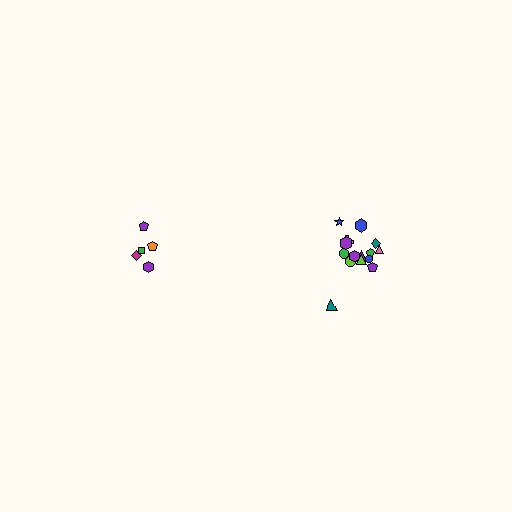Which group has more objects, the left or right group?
The right group.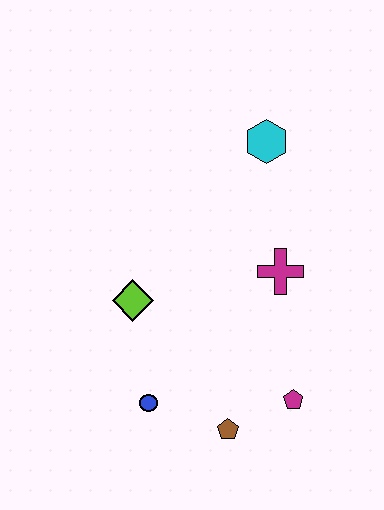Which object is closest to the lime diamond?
The blue circle is closest to the lime diamond.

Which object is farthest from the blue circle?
The cyan hexagon is farthest from the blue circle.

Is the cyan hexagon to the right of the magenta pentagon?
No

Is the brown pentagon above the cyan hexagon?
No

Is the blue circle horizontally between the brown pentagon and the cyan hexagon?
No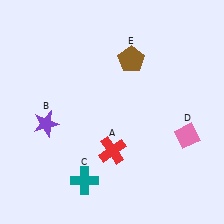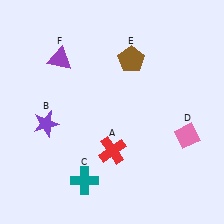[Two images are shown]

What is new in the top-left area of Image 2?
A purple triangle (F) was added in the top-left area of Image 2.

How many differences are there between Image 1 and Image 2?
There is 1 difference between the two images.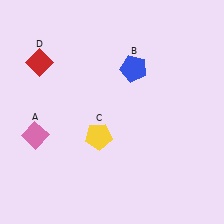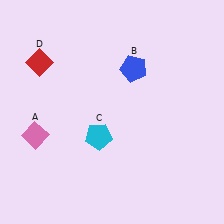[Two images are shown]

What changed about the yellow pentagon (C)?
In Image 1, C is yellow. In Image 2, it changed to cyan.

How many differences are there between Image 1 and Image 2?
There is 1 difference between the two images.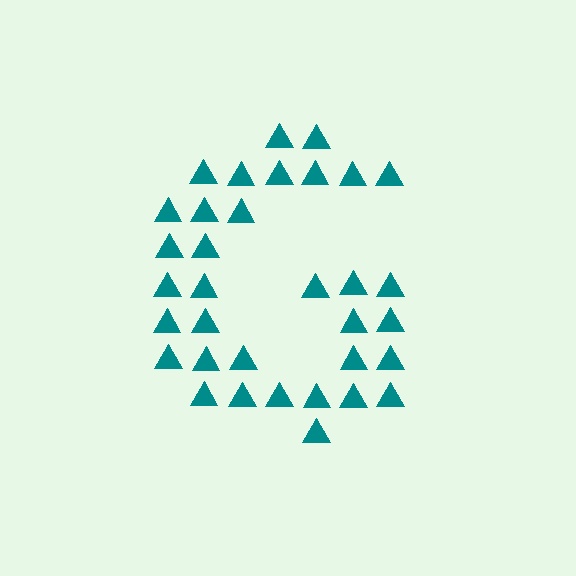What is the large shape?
The large shape is the letter G.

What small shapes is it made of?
It is made of small triangles.